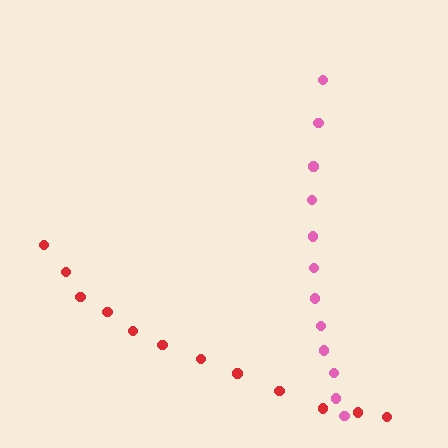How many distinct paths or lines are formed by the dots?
There are 2 distinct paths.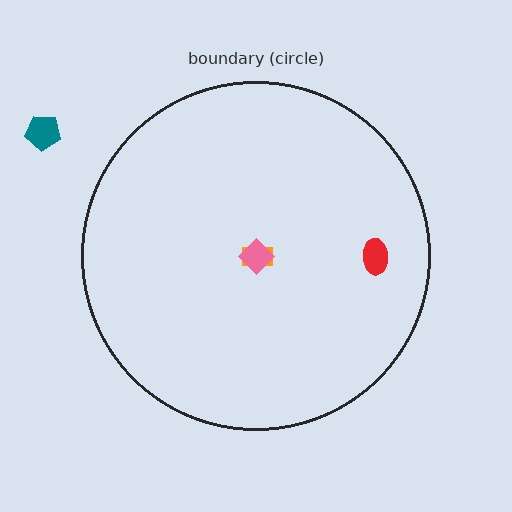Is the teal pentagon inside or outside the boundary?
Outside.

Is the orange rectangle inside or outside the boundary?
Inside.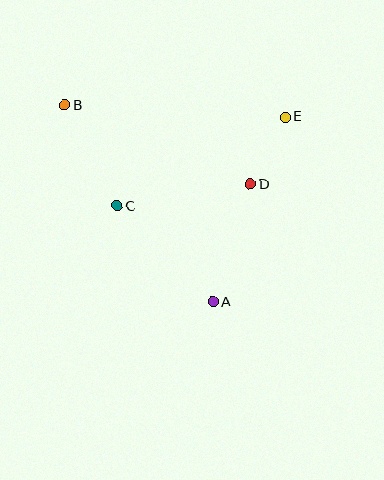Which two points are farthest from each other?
Points A and B are farthest from each other.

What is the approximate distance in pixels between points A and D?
The distance between A and D is approximately 123 pixels.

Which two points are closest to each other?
Points D and E are closest to each other.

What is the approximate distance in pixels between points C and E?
The distance between C and E is approximately 190 pixels.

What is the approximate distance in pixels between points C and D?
The distance between C and D is approximately 135 pixels.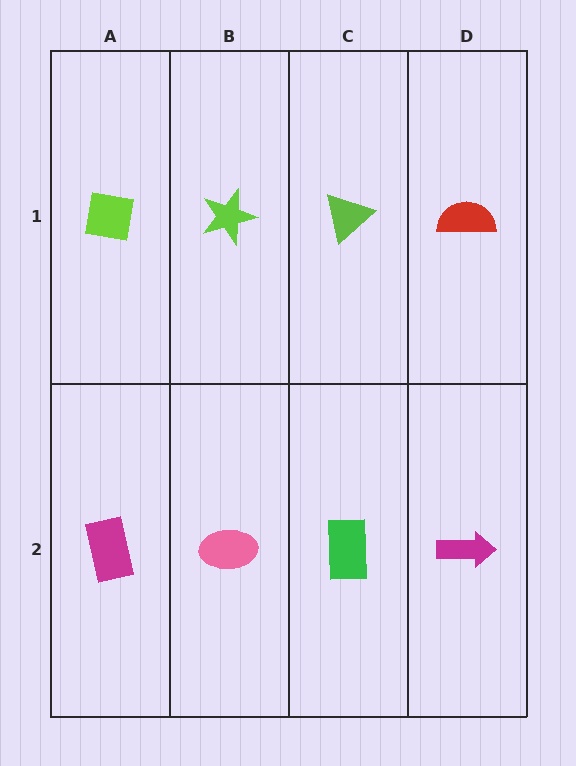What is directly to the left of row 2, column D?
A green rectangle.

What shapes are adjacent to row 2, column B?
A lime star (row 1, column B), a magenta rectangle (row 2, column A), a green rectangle (row 2, column C).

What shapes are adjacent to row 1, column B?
A pink ellipse (row 2, column B), a lime square (row 1, column A), a lime triangle (row 1, column C).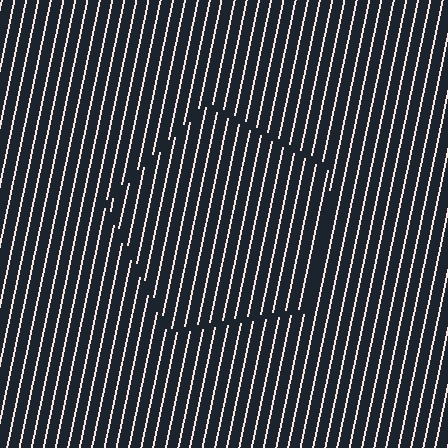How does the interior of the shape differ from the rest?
The interior of the shape contains the same grating, shifted by half a period — the contour is defined by the phase discontinuity where line-ends from the inner and outer gratings abut.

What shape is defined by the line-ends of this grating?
An illusory pentagon. The interior of the shape contains the same grating, shifted by half a period — the contour is defined by the phase discontinuity where line-ends from the inner and outer gratings abut.